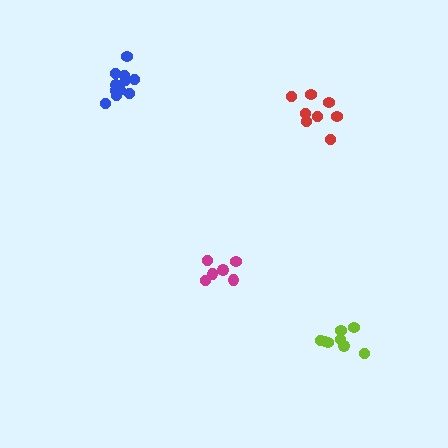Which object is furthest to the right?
The lime cluster is rightmost.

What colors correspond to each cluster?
The clusters are colored: magenta, blue, lime, red.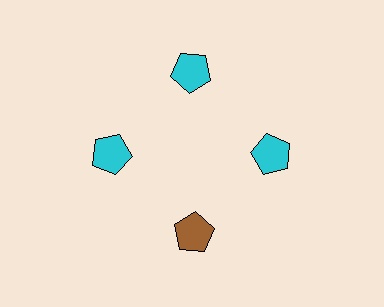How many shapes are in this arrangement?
There are 4 shapes arranged in a ring pattern.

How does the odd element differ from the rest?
It has a different color: brown instead of cyan.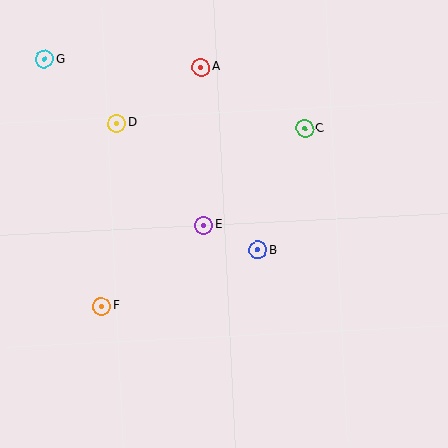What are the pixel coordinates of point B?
Point B is at (258, 250).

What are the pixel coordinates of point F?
Point F is at (102, 306).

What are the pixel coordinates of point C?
Point C is at (305, 129).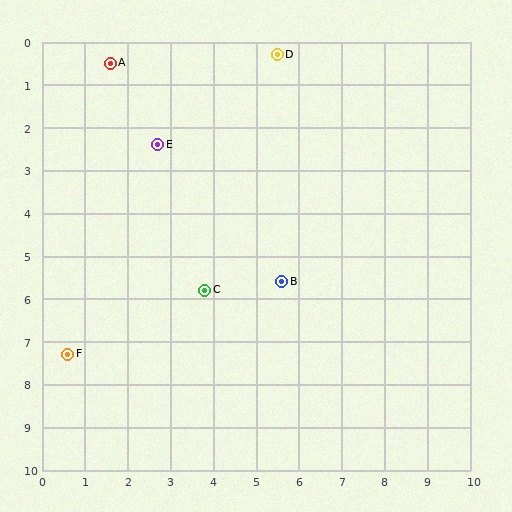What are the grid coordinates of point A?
Point A is at approximately (1.6, 0.5).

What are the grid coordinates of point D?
Point D is at approximately (5.5, 0.3).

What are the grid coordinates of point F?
Point F is at approximately (0.6, 7.3).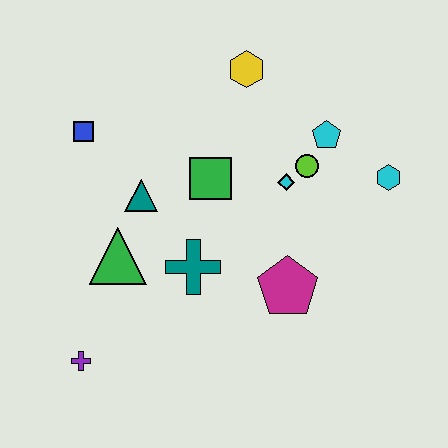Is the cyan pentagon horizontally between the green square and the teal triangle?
No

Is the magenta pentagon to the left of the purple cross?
No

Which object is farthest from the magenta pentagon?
The blue square is farthest from the magenta pentagon.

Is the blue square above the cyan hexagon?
Yes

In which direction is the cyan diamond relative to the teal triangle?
The cyan diamond is to the right of the teal triangle.